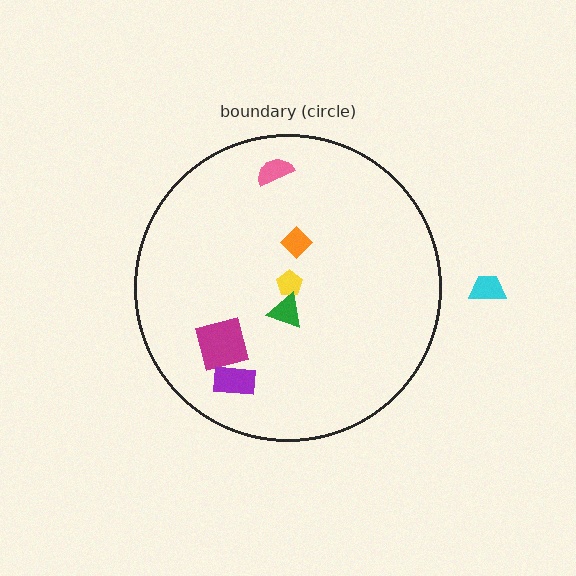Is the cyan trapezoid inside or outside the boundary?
Outside.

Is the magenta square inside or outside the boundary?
Inside.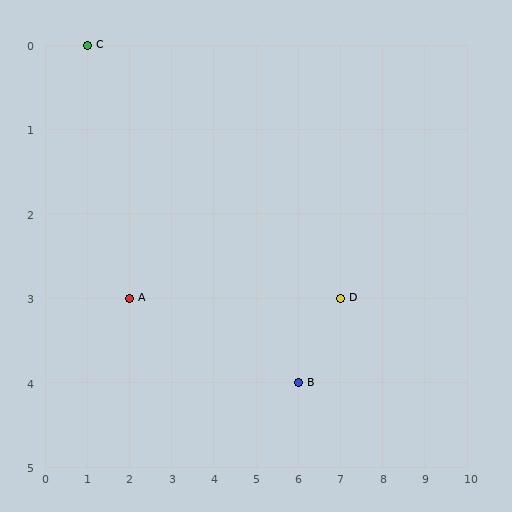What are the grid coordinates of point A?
Point A is at grid coordinates (2, 3).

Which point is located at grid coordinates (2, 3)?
Point A is at (2, 3).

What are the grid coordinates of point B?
Point B is at grid coordinates (6, 4).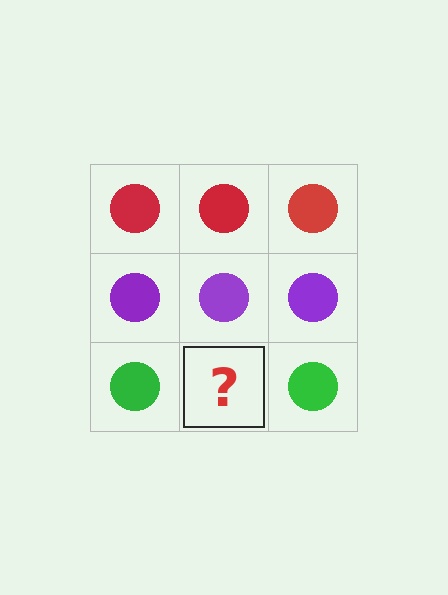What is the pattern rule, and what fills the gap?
The rule is that each row has a consistent color. The gap should be filled with a green circle.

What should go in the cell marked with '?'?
The missing cell should contain a green circle.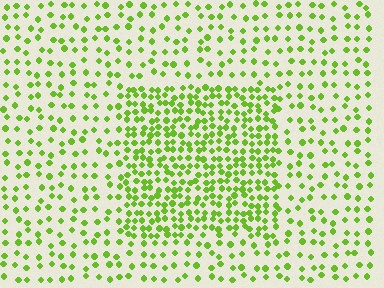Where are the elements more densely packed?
The elements are more densely packed inside the rectangle boundary.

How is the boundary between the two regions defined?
The boundary is defined by a change in element density (approximately 2.2x ratio). All elements are the same color, size, and shape.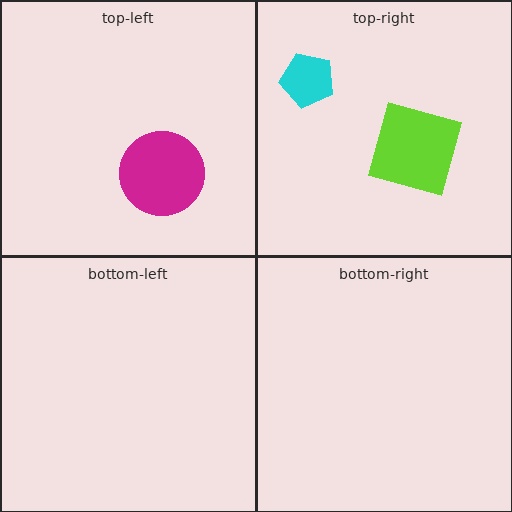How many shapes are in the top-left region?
1.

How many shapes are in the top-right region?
2.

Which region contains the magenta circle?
The top-left region.